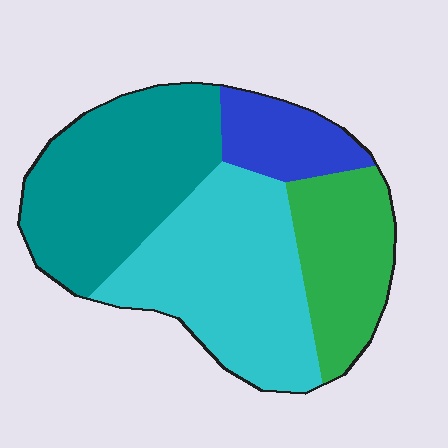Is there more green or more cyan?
Cyan.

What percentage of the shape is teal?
Teal takes up about one third (1/3) of the shape.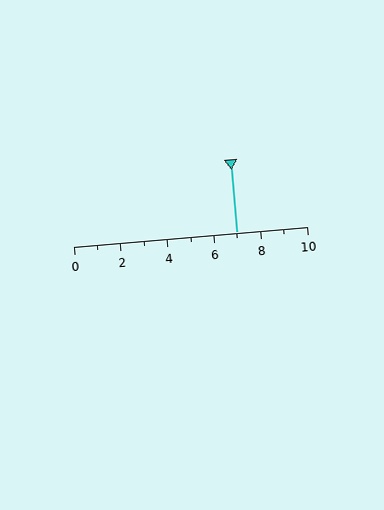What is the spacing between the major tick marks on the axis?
The major ticks are spaced 2 apart.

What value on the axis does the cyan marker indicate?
The marker indicates approximately 7.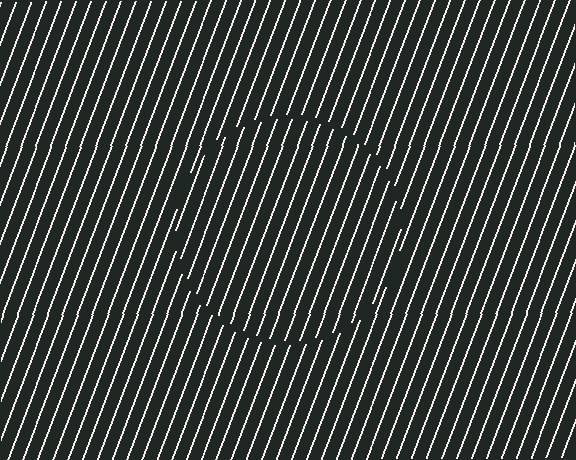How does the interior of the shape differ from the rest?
The interior of the shape contains the same grating, shifted by half a period — the contour is defined by the phase discontinuity where line-ends from the inner and outer gratings abut.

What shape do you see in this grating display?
An illusory circle. The interior of the shape contains the same grating, shifted by half a period — the contour is defined by the phase discontinuity where line-ends from the inner and outer gratings abut.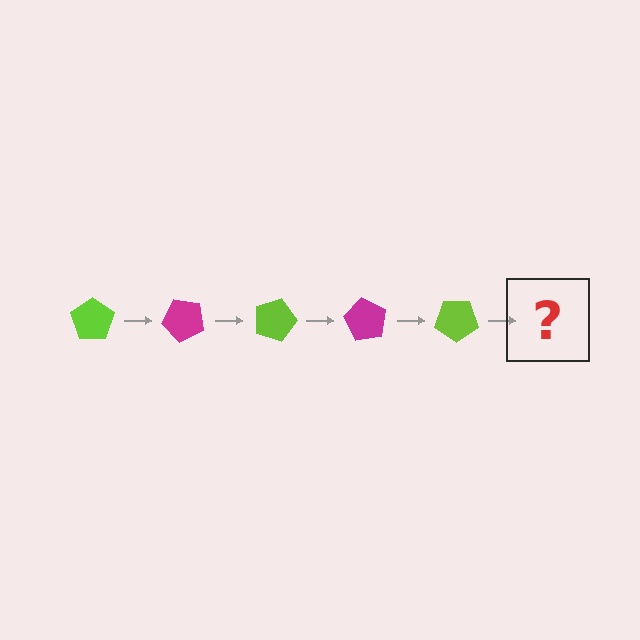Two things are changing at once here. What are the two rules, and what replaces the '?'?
The two rules are that it rotates 45 degrees each step and the color cycles through lime and magenta. The '?' should be a magenta pentagon, rotated 225 degrees from the start.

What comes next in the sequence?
The next element should be a magenta pentagon, rotated 225 degrees from the start.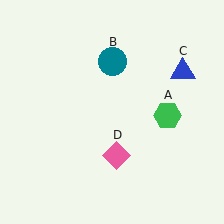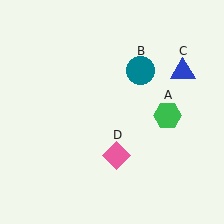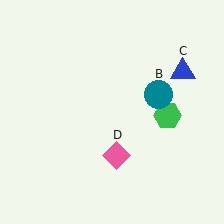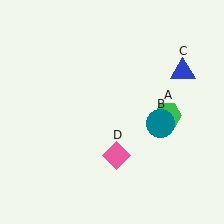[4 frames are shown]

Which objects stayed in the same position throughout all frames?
Green hexagon (object A) and blue triangle (object C) and pink diamond (object D) remained stationary.